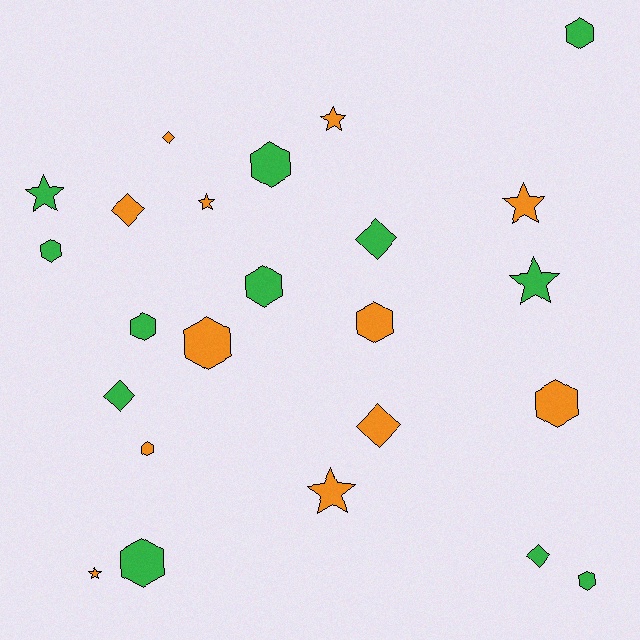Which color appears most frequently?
Green, with 12 objects.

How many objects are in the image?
There are 24 objects.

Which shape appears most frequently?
Hexagon, with 11 objects.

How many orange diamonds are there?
There are 3 orange diamonds.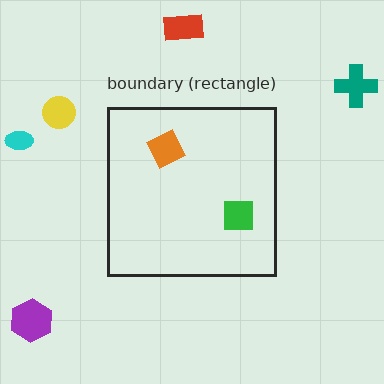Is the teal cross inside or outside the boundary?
Outside.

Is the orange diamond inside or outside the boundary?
Inside.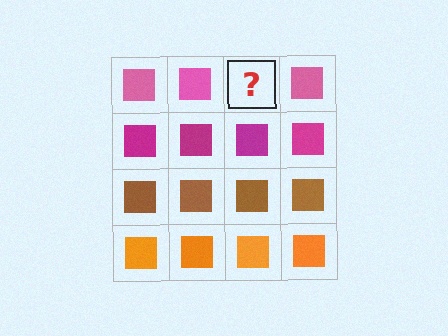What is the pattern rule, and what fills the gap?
The rule is that each row has a consistent color. The gap should be filled with a pink square.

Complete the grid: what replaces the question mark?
The question mark should be replaced with a pink square.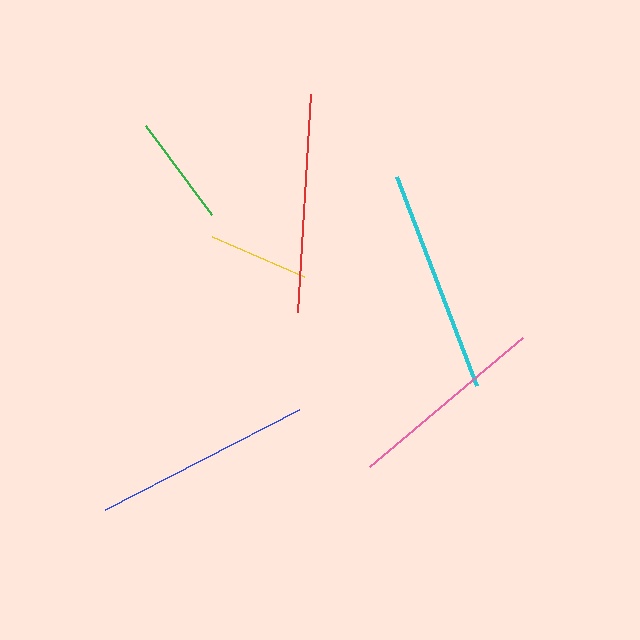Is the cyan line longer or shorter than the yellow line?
The cyan line is longer than the yellow line.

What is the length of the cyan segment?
The cyan segment is approximately 224 pixels long.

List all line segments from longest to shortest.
From longest to shortest: cyan, red, blue, pink, green, yellow.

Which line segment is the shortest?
The yellow line is the shortest at approximately 100 pixels.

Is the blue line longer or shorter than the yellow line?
The blue line is longer than the yellow line.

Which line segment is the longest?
The cyan line is the longest at approximately 224 pixels.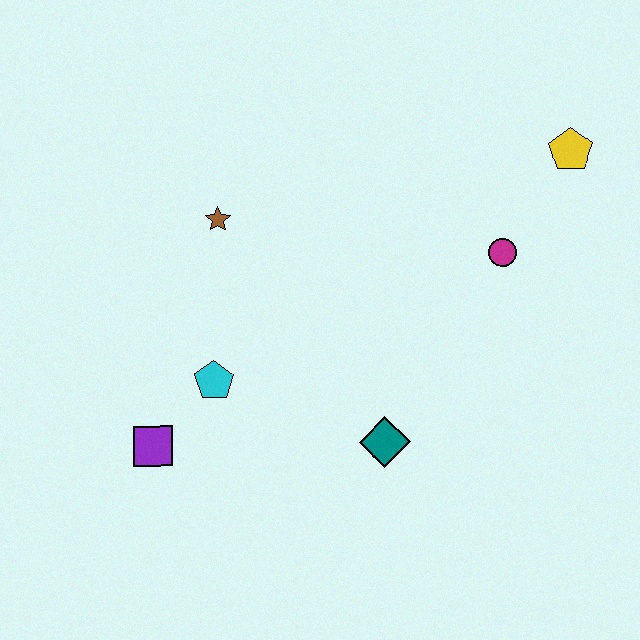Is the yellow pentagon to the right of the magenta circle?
Yes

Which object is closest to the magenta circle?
The yellow pentagon is closest to the magenta circle.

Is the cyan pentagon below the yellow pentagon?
Yes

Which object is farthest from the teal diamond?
The yellow pentagon is farthest from the teal diamond.